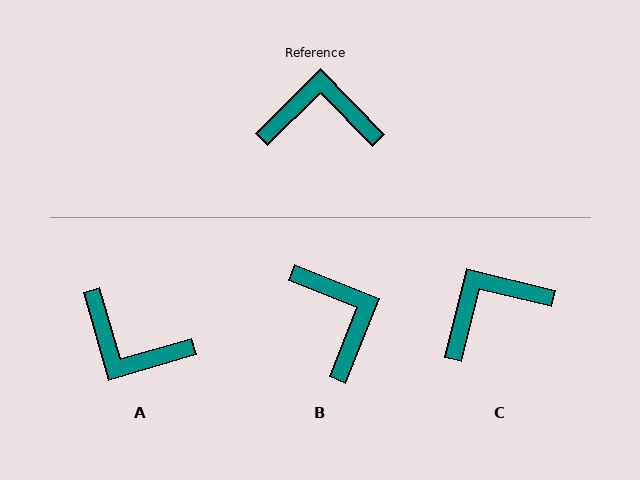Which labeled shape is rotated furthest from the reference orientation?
A, about 152 degrees away.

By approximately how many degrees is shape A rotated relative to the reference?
Approximately 152 degrees counter-clockwise.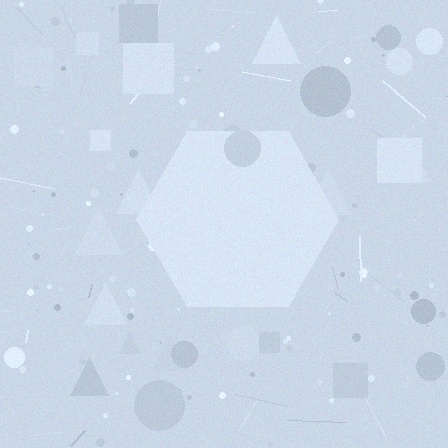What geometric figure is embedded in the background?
A hexagon is embedded in the background.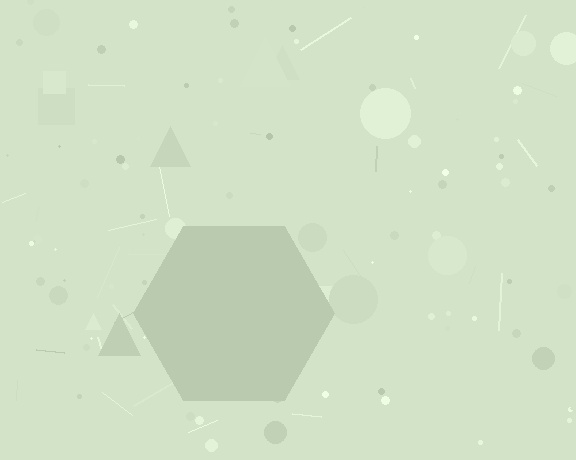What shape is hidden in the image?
A hexagon is hidden in the image.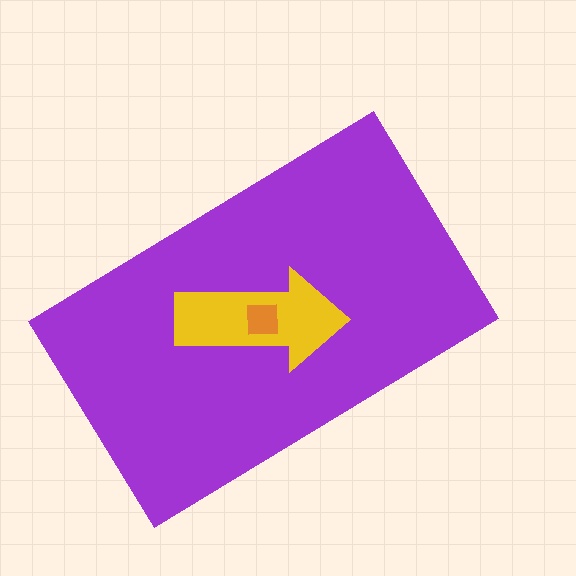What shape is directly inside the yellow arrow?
The orange square.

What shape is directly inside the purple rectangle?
The yellow arrow.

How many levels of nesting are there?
3.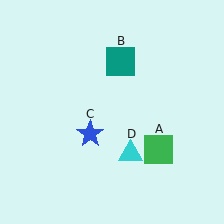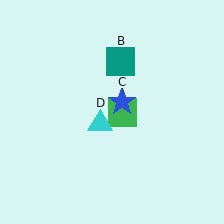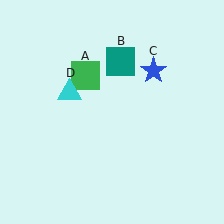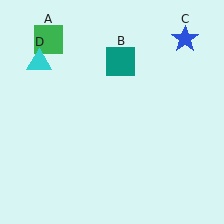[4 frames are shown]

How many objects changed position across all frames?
3 objects changed position: green square (object A), blue star (object C), cyan triangle (object D).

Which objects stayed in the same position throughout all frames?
Teal square (object B) remained stationary.